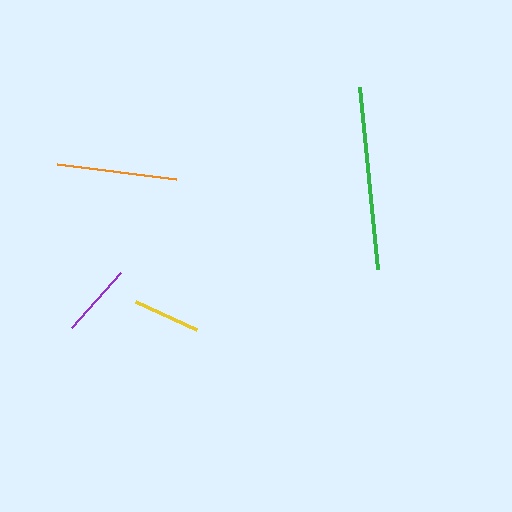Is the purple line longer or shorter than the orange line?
The orange line is longer than the purple line.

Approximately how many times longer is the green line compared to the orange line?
The green line is approximately 1.5 times the length of the orange line.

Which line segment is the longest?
The green line is the longest at approximately 182 pixels.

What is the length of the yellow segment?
The yellow segment is approximately 67 pixels long.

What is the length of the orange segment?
The orange segment is approximately 120 pixels long.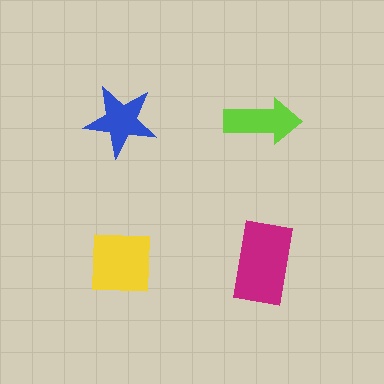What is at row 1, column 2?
A lime arrow.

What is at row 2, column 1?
A yellow square.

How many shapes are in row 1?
2 shapes.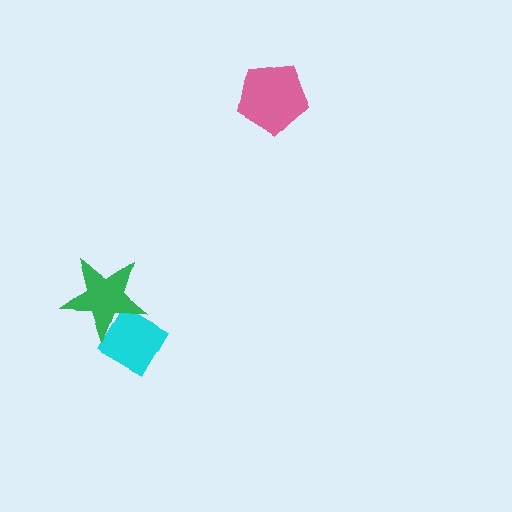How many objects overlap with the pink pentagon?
0 objects overlap with the pink pentagon.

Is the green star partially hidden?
No, no other shape covers it.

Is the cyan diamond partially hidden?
Yes, it is partially covered by another shape.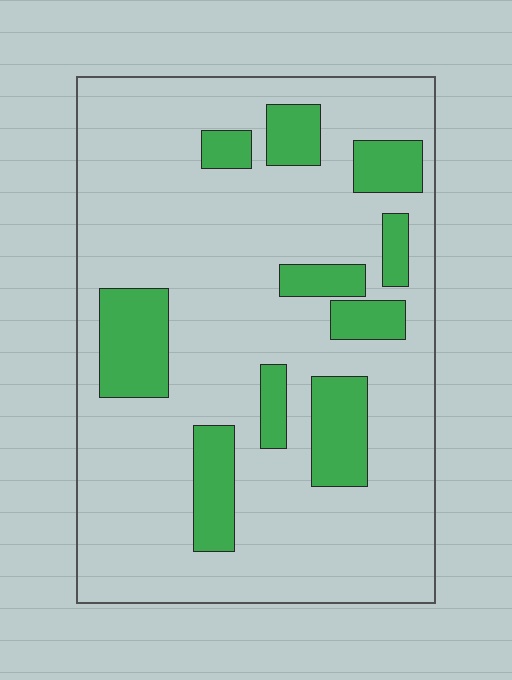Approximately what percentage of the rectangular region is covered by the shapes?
Approximately 20%.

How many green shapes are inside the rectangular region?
10.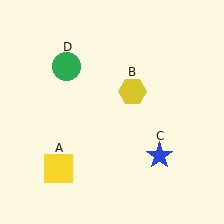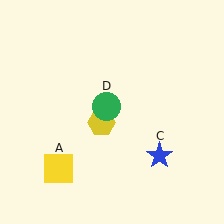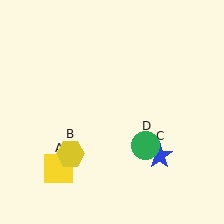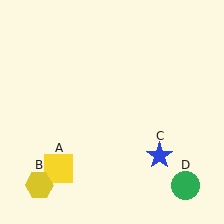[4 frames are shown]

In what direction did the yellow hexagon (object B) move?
The yellow hexagon (object B) moved down and to the left.